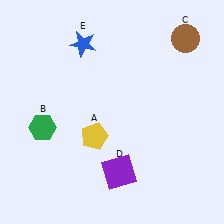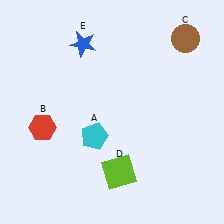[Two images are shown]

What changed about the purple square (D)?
In Image 1, D is purple. In Image 2, it changed to lime.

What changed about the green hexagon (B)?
In Image 1, B is green. In Image 2, it changed to red.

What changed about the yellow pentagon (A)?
In Image 1, A is yellow. In Image 2, it changed to cyan.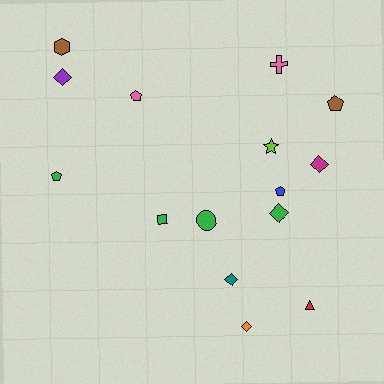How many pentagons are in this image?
There are 4 pentagons.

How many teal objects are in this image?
There is 1 teal object.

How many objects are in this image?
There are 15 objects.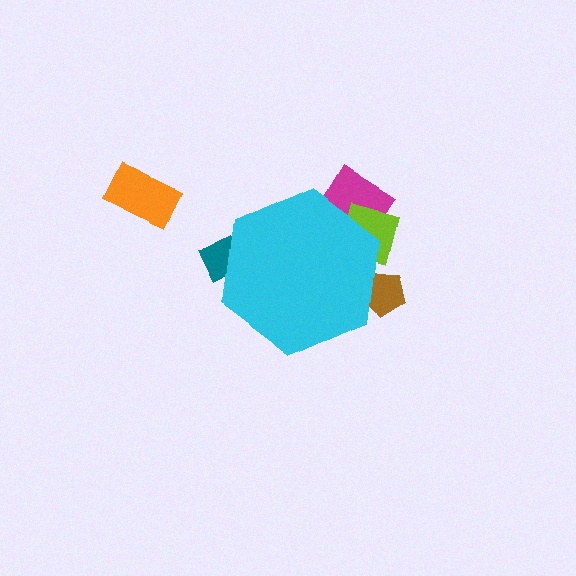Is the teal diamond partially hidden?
Yes, the teal diamond is partially hidden behind the cyan hexagon.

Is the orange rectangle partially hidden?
No, the orange rectangle is fully visible.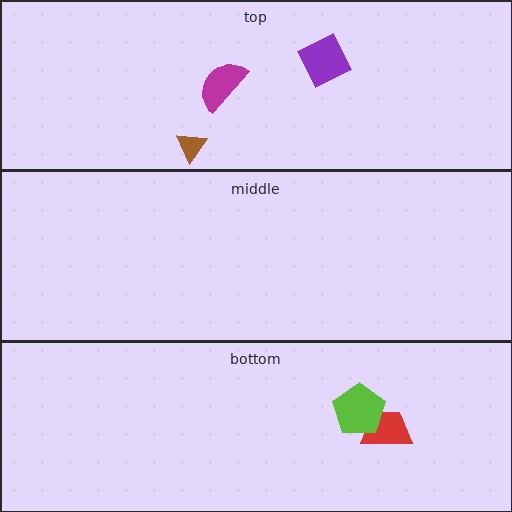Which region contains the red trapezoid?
The bottom region.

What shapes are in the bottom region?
The red trapezoid, the lime pentagon.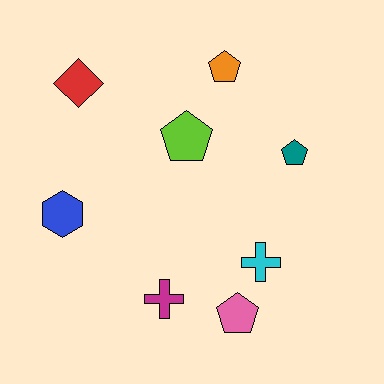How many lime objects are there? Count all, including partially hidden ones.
There is 1 lime object.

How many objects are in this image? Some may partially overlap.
There are 8 objects.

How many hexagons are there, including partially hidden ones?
There is 1 hexagon.